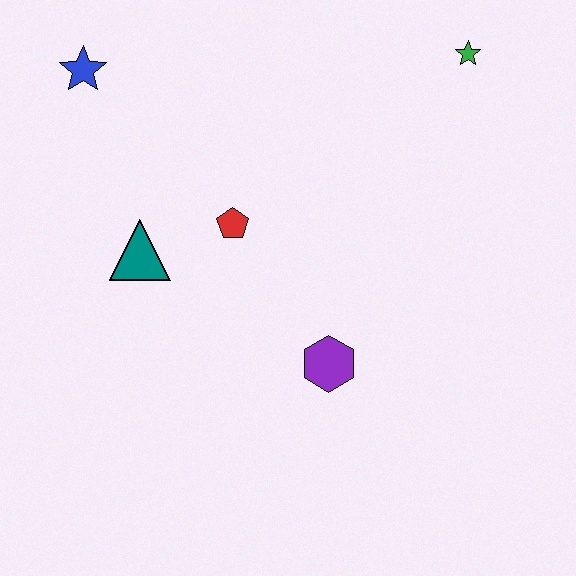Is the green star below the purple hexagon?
No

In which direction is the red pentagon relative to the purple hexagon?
The red pentagon is above the purple hexagon.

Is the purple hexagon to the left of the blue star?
No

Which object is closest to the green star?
The red pentagon is closest to the green star.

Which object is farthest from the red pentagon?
The green star is farthest from the red pentagon.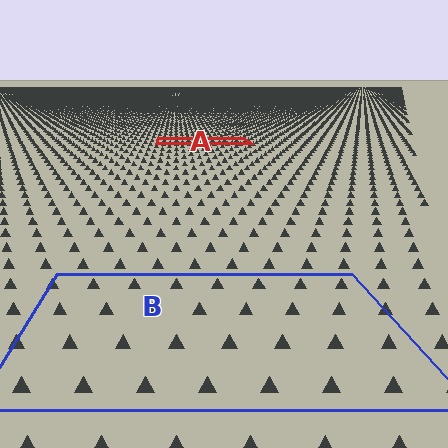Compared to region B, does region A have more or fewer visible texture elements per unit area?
Region A has more texture elements per unit area — they are packed more densely because it is farther away.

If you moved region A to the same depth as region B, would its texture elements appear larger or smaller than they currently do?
They would appear larger. At a closer depth, the same texture elements are projected at a bigger on-screen size.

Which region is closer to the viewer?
Region B is closer. The texture elements there are larger and more spread out.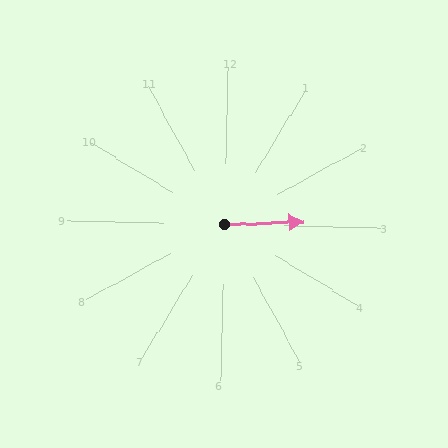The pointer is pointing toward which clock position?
Roughly 3 o'clock.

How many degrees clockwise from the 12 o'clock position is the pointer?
Approximately 87 degrees.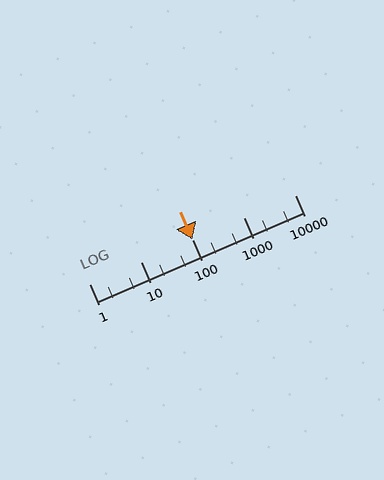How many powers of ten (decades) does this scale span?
The scale spans 4 decades, from 1 to 10000.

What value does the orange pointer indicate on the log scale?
The pointer indicates approximately 100.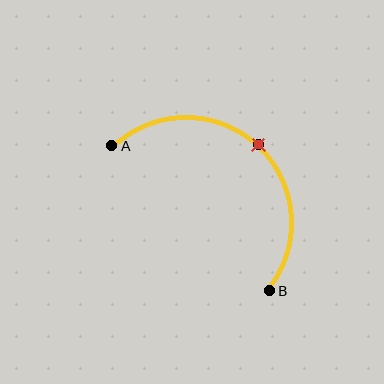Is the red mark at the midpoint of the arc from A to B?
Yes. The red mark lies on the arc at equal arc-length from both A and B — it is the arc midpoint.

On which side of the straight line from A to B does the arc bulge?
The arc bulges above and to the right of the straight line connecting A and B.